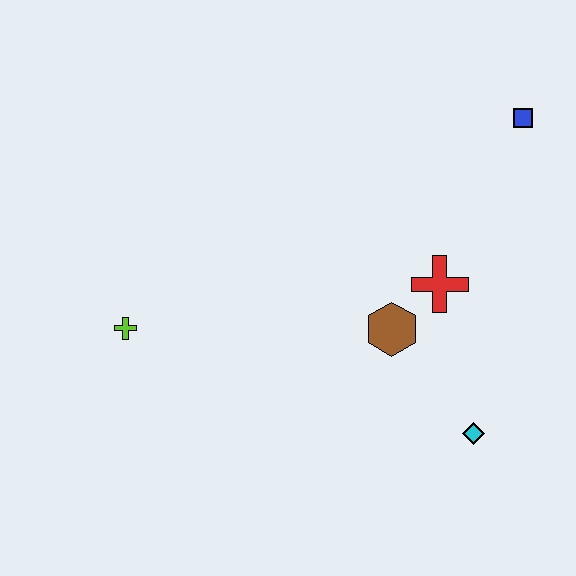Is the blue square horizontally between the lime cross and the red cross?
No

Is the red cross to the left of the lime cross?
No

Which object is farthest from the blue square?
The lime cross is farthest from the blue square.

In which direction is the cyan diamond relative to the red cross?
The cyan diamond is below the red cross.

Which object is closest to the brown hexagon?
The red cross is closest to the brown hexagon.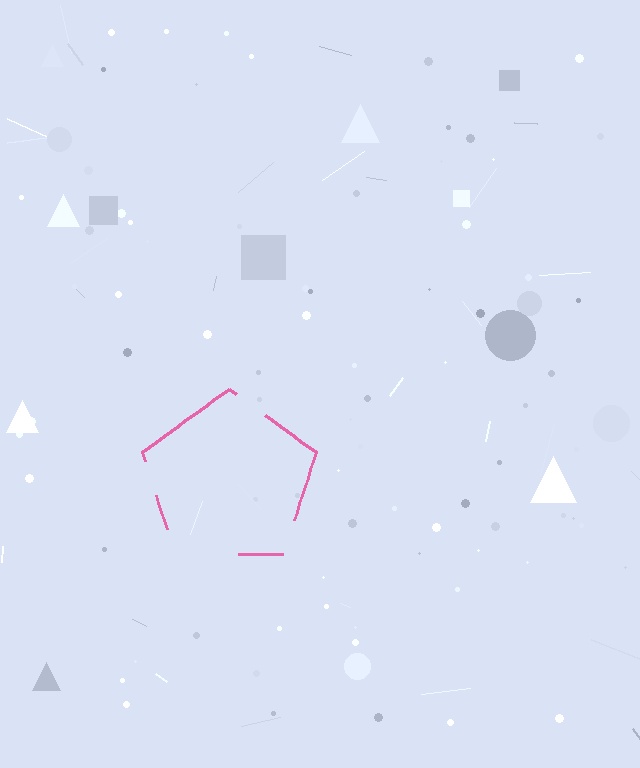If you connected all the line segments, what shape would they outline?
They would outline a pentagon.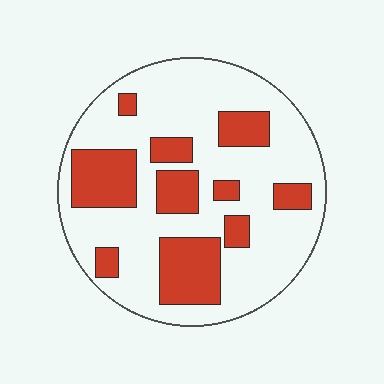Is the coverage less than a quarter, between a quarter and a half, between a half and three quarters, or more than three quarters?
Between a quarter and a half.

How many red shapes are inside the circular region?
10.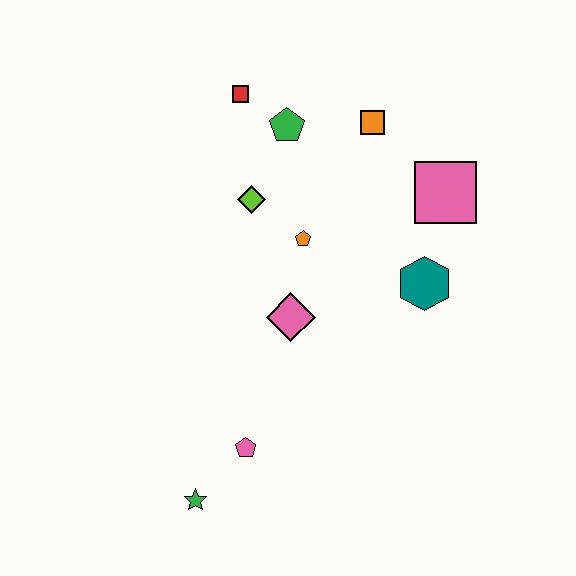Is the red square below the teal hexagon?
No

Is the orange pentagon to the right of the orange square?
No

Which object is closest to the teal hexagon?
The pink square is closest to the teal hexagon.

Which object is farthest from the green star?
The orange square is farthest from the green star.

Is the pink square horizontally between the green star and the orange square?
No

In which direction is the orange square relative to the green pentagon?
The orange square is to the right of the green pentagon.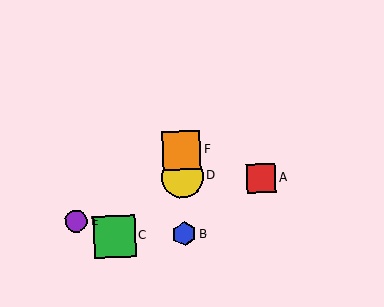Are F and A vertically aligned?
No, F is at x≈181 and A is at x≈261.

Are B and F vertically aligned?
Yes, both are at x≈185.